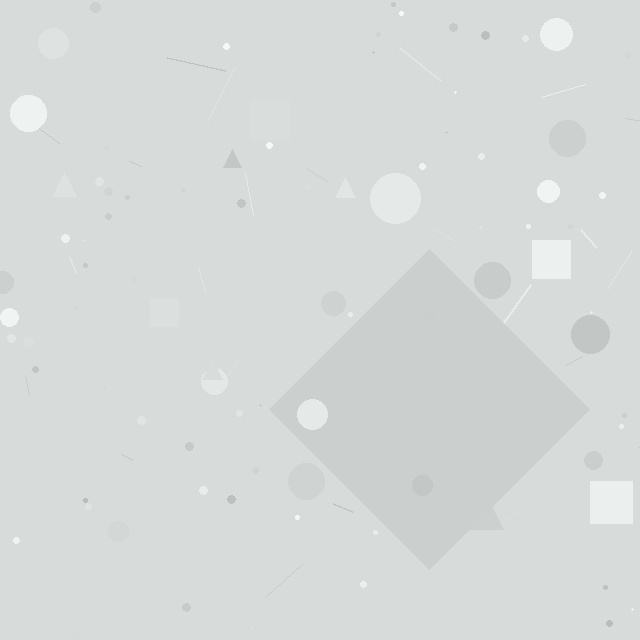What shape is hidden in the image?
A diamond is hidden in the image.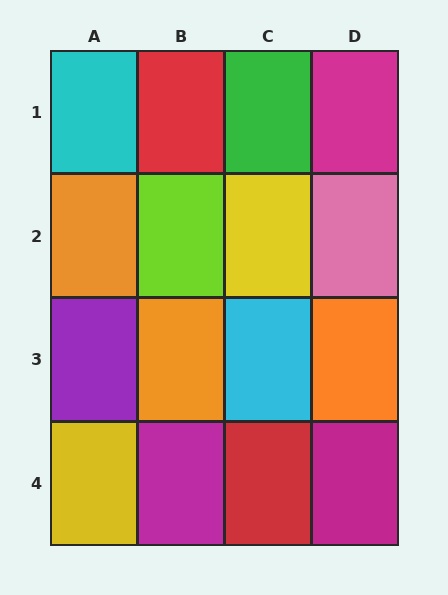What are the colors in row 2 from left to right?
Orange, lime, yellow, pink.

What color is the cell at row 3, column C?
Cyan.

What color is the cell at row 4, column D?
Magenta.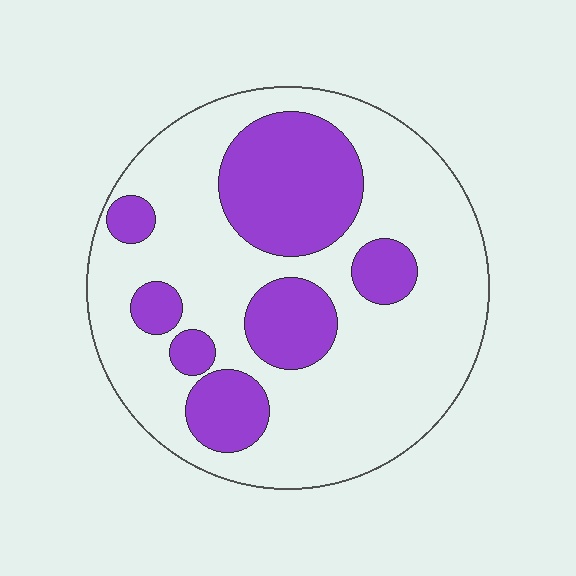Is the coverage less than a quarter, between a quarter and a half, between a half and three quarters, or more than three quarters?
Between a quarter and a half.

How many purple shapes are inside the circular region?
7.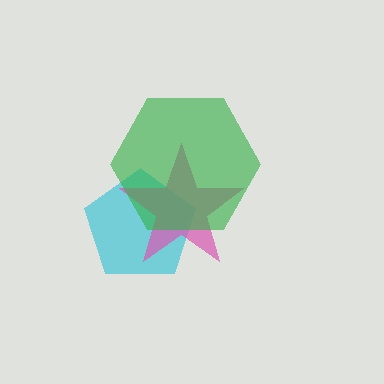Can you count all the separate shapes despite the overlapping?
Yes, there are 3 separate shapes.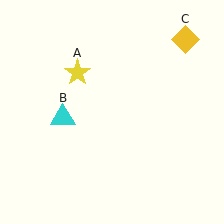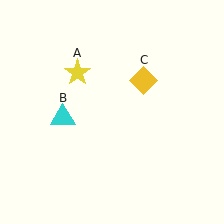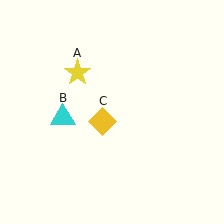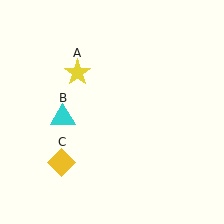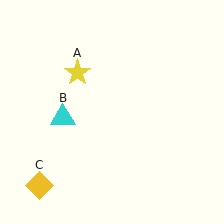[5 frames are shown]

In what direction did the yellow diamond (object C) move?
The yellow diamond (object C) moved down and to the left.